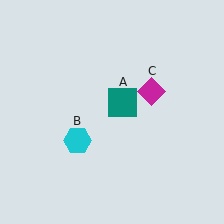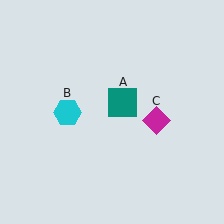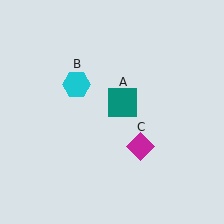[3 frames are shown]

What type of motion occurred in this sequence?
The cyan hexagon (object B), magenta diamond (object C) rotated clockwise around the center of the scene.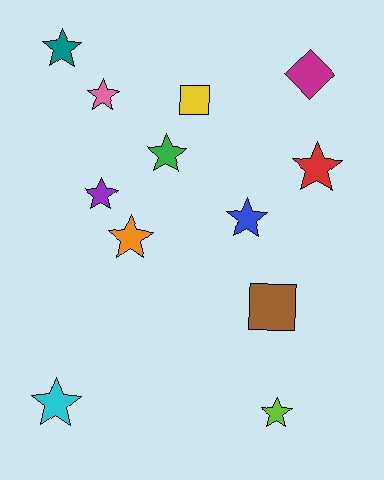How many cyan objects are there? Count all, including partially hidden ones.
There is 1 cyan object.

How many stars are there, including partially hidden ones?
There are 9 stars.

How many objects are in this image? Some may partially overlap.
There are 12 objects.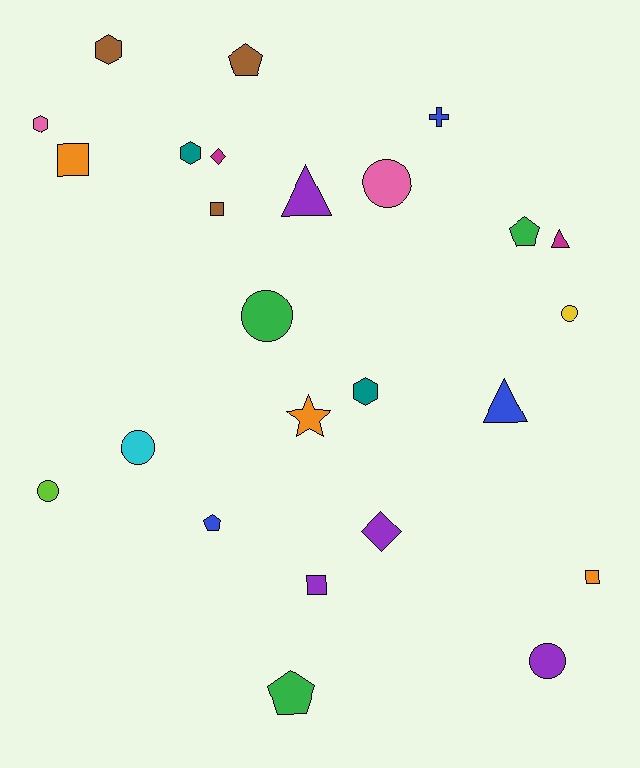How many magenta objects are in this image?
There are 2 magenta objects.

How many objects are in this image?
There are 25 objects.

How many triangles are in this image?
There are 3 triangles.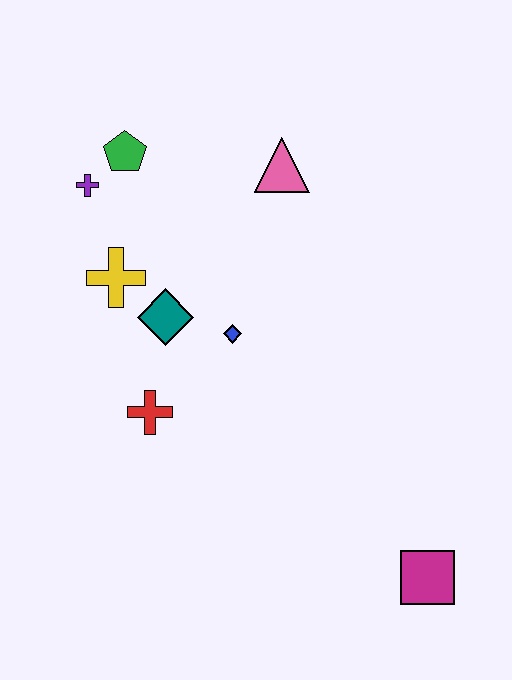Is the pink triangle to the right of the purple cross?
Yes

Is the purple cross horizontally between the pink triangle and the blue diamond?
No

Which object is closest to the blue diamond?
The teal diamond is closest to the blue diamond.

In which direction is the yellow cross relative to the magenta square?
The yellow cross is to the left of the magenta square.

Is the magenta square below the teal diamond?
Yes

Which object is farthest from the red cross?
The magenta square is farthest from the red cross.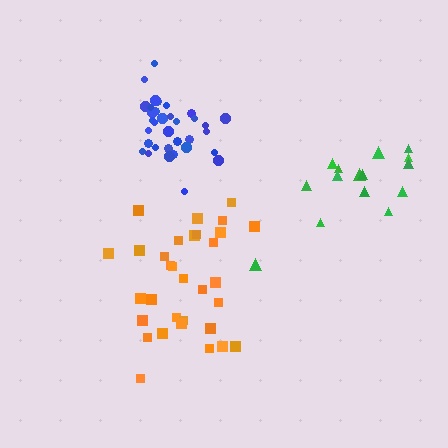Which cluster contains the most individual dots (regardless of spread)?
Blue (35).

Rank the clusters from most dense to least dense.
blue, orange, green.